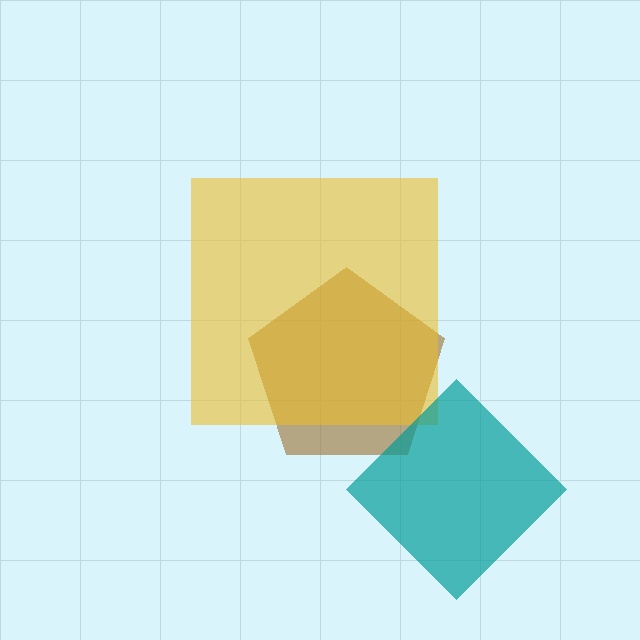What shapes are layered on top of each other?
The layered shapes are: a brown pentagon, a yellow square, a teal diamond.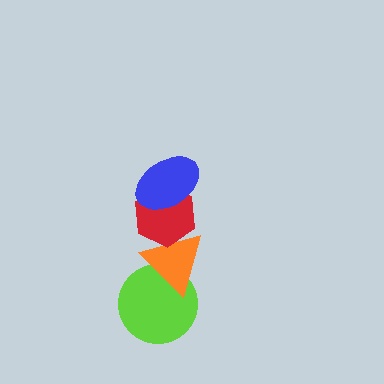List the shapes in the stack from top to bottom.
From top to bottom: the blue ellipse, the red hexagon, the orange triangle, the lime circle.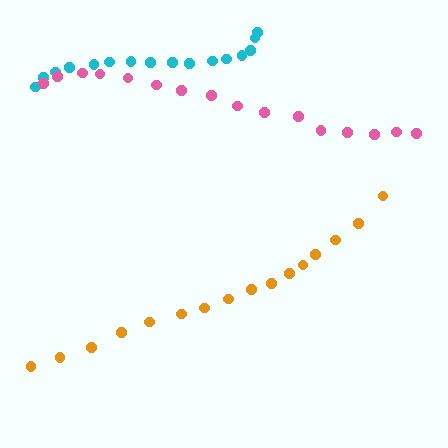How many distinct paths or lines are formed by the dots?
There are 3 distinct paths.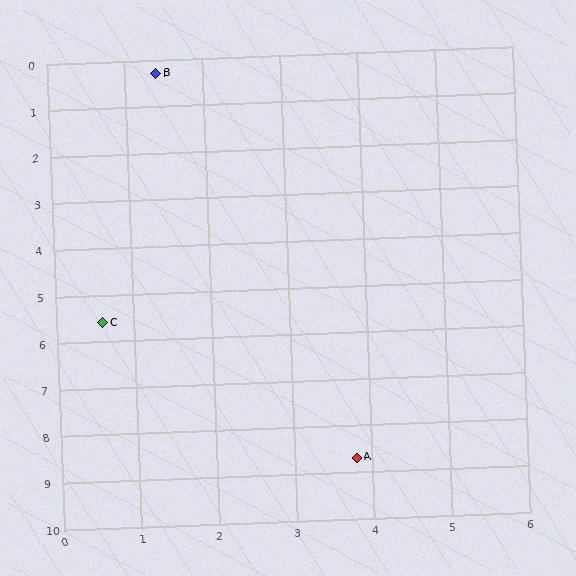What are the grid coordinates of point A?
Point A is at approximately (3.8, 8.7).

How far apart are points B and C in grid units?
Points B and C are about 5.4 grid units apart.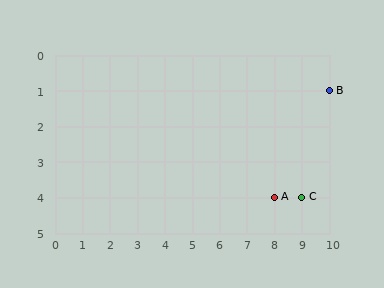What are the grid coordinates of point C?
Point C is at grid coordinates (9, 4).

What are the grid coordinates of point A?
Point A is at grid coordinates (8, 4).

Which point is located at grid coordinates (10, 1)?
Point B is at (10, 1).